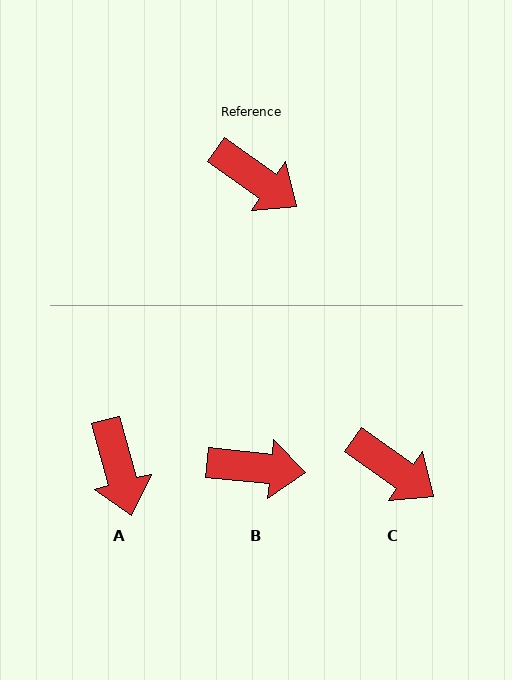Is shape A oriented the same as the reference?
No, it is off by about 40 degrees.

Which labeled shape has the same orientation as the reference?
C.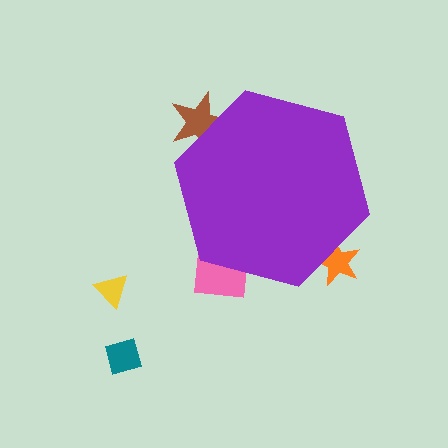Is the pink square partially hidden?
Yes, the pink square is partially hidden behind the purple hexagon.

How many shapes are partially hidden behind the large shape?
3 shapes are partially hidden.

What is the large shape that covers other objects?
A purple hexagon.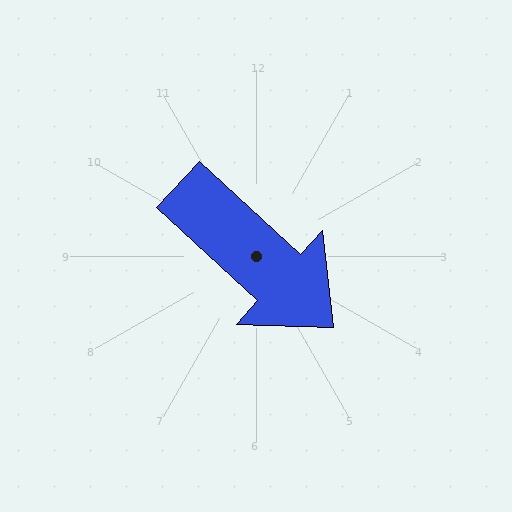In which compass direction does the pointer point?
Southeast.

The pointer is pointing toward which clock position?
Roughly 4 o'clock.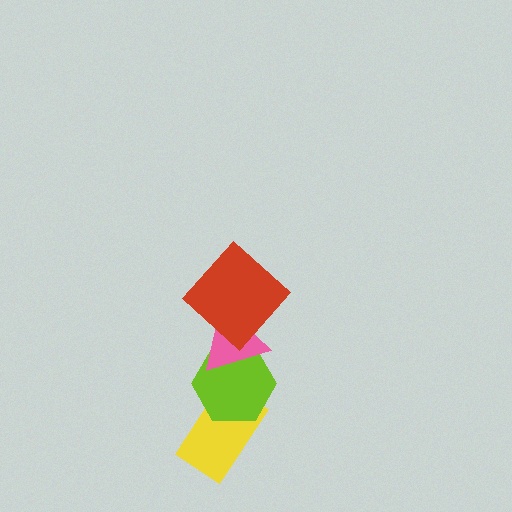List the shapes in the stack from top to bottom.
From top to bottom: the red diamond, the pink triangle, the lime hexagon, the yellow rectangle.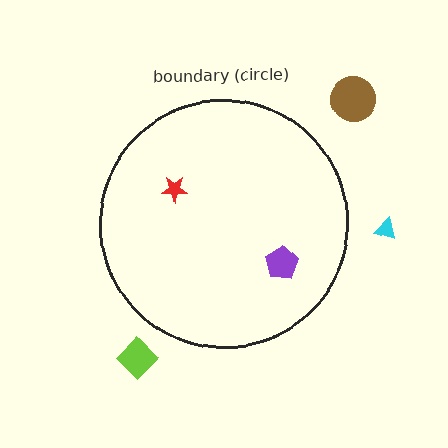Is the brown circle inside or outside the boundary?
Outside.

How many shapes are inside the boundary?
2 inside, 3 outside.